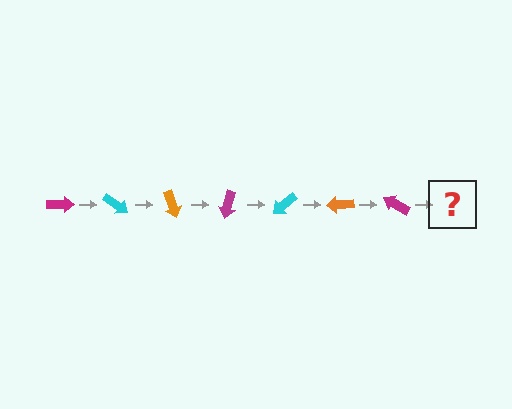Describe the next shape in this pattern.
It should be a cyan arrow, rotated 245 degrees from the start.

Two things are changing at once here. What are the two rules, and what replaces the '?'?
The two rules are that it rotates 35 degrees each step and the color cycles through magenta, cyan, and orange. The '?' should be a cyan arrow, rotated 245 degrees from the start.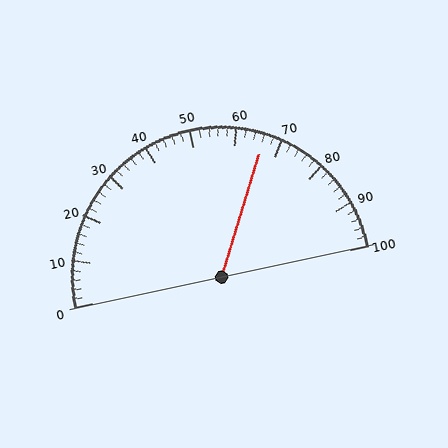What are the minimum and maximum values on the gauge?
The gauge ranges from 0 to 100.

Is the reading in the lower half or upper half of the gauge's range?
The reading is in the upper half of the range (0 to 100).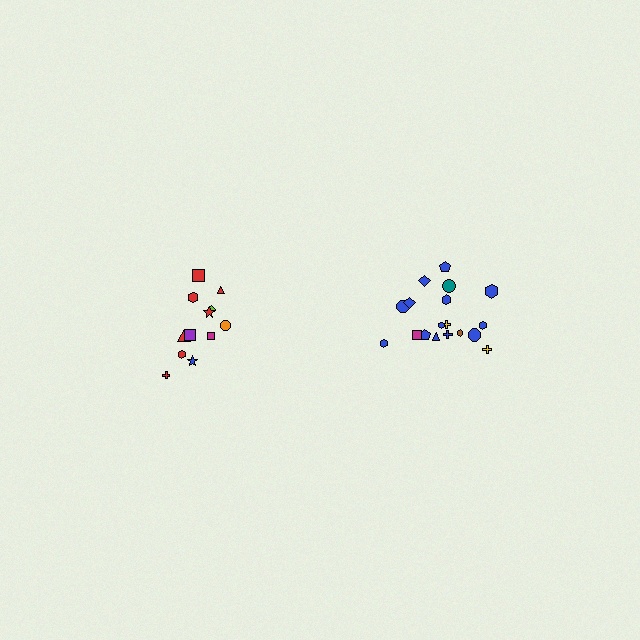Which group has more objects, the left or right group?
The right group.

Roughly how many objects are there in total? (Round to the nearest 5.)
Roughly 30 objects in total.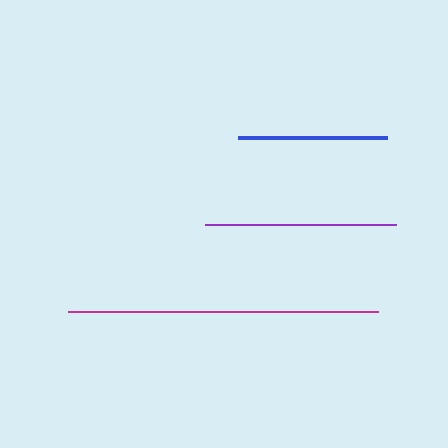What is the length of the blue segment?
The blue segment is approximately 149 pixels long.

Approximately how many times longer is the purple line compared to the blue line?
The purple line is approximately 1.3 times the length of the blue line.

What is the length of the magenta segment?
The magenta segment is approximately 309 pixels long.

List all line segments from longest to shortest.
From longest to shortest: magenta, purple, blue.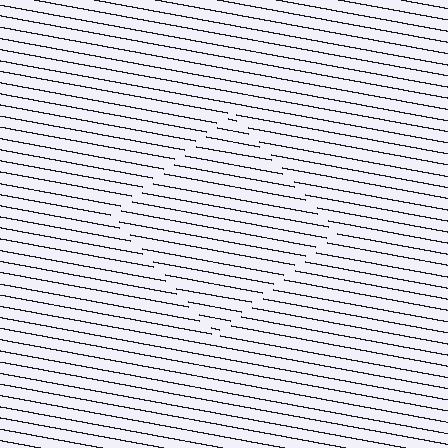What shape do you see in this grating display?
An illusory square. The interior of the shape contains the same grating, shifted by half a period — the contour is defined by the phase discontinuity where line-ends from the inner and outer gratings abut.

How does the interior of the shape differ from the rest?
The interior of the shape contains the same grating, shifted by half a period — the contour is defined by the phase discontinuity where line-ends from the inner and outer gratings abut.